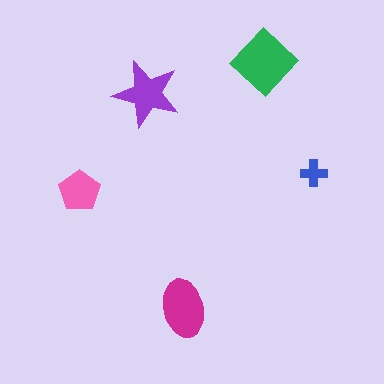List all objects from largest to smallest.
The green diamond, the magenta ellipse, the purple star, the pink pentagon, the blue cross.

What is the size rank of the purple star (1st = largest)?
3rd.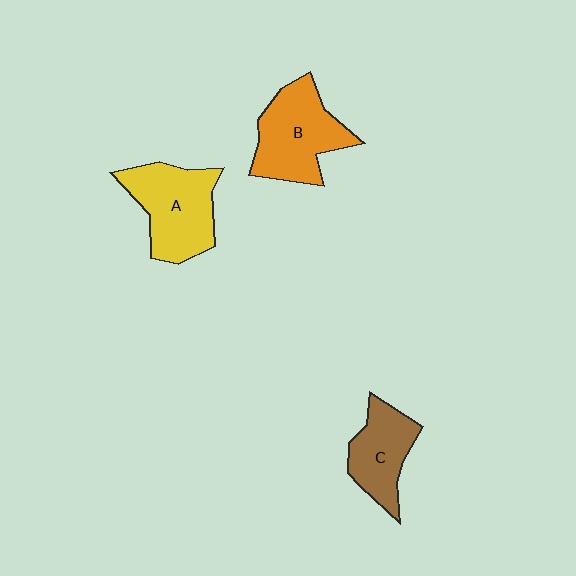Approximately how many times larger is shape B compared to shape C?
Approximately 1.4 times.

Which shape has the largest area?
Shape A (yellow).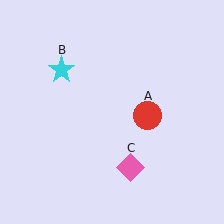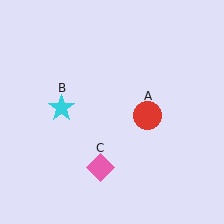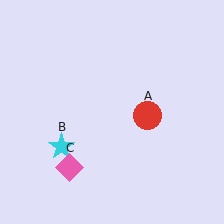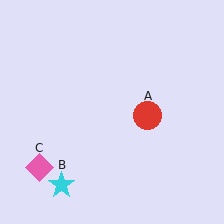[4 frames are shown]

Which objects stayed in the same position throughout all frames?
Red circle (object A) remained stationary.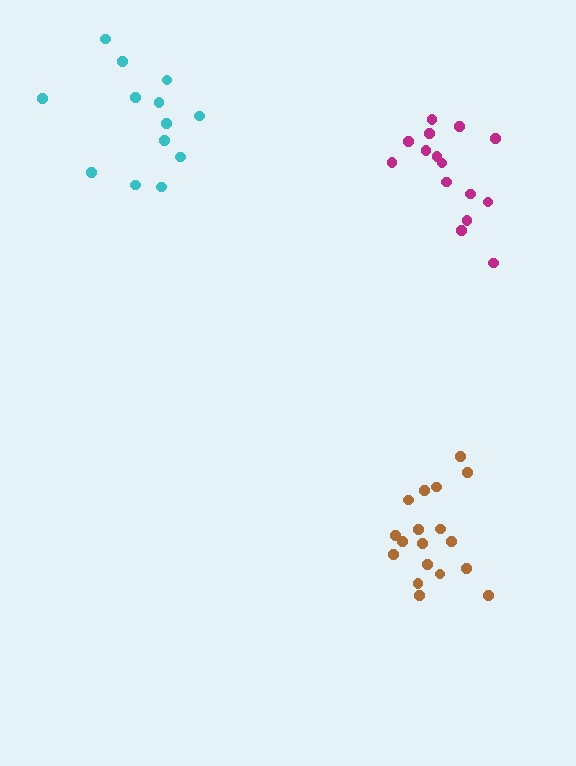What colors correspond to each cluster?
The clusters are colored: cyan, brown, magenta.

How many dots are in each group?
Group 1: 13 dots, Group 2: 18 dots, Group 3: 15 dots (46 total).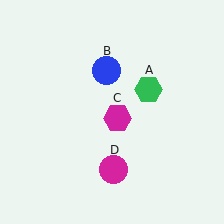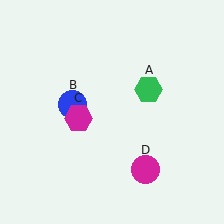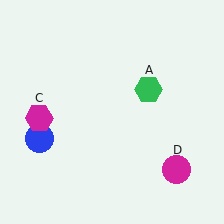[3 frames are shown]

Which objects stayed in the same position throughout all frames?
Green hexagon (object A) remained stationary.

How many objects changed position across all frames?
3 objects changed position: blue circle (object B), magenta hexagon (object C), magenta circle (object D).